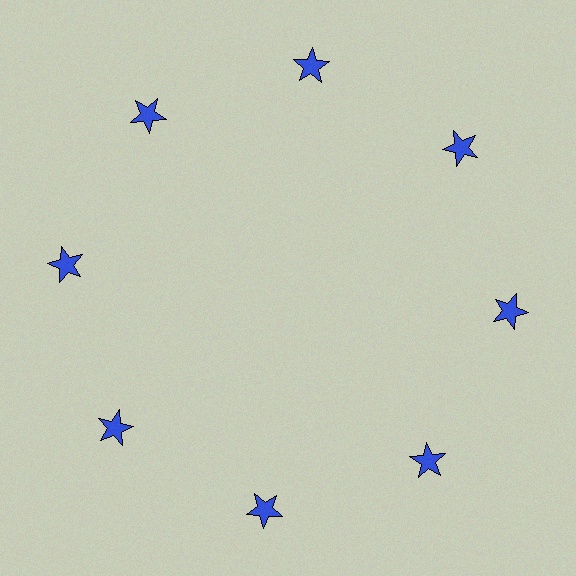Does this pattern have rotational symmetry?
Yes, this pattern has 8-fold rotational symmetry. It looks the same after rotating 45 degrees around the center.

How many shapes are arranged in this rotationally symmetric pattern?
There are 8 shapes, arranged in 8 groups of 1.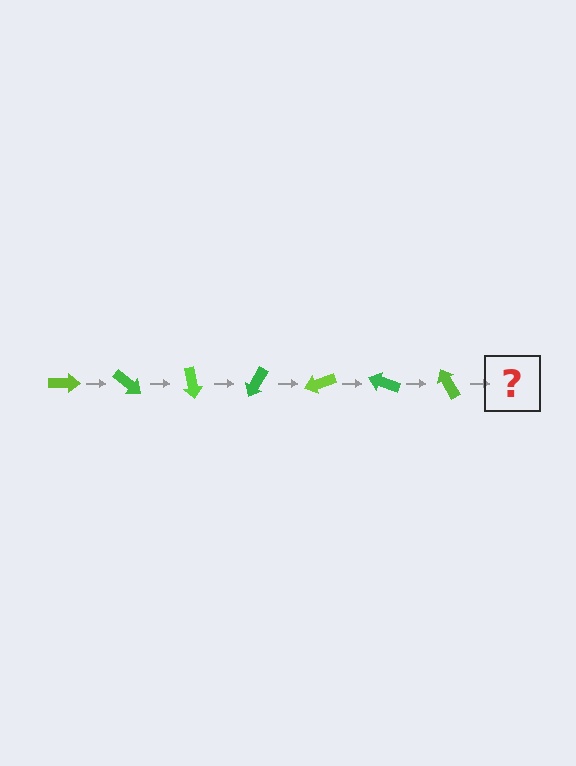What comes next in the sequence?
The next element should be a green arrow, rotated 280 degrees from the start.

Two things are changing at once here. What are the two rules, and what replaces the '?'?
The two rules are that it rotates 40 degrees each step and the color cycles through lime and green. The '?' should be a green arrow, rotated 280 degrees from the start.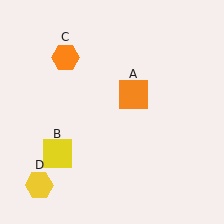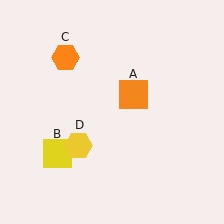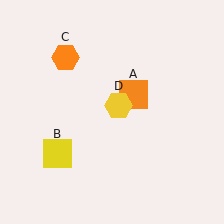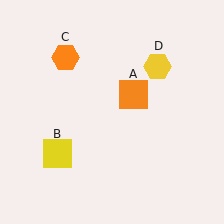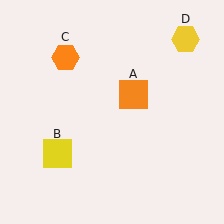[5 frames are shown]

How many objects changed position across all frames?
1 object changed position: yellow hexagon (object D).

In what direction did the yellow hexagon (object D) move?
The yellow hexagon (object D) moved up and to the right.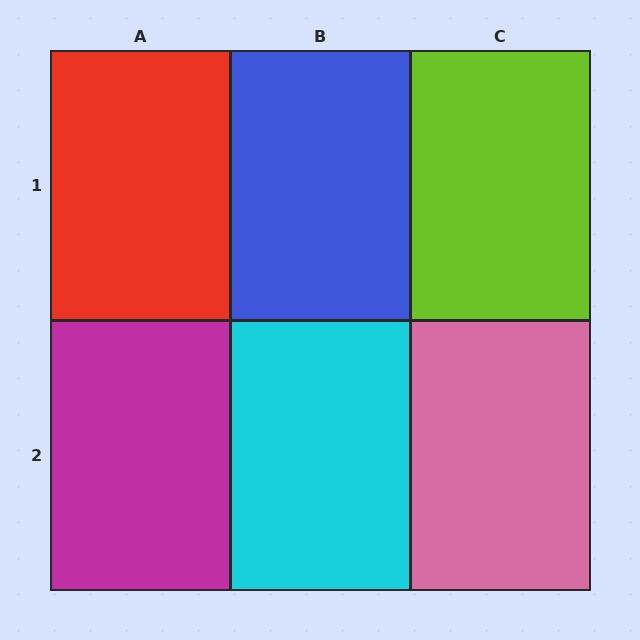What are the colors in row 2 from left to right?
Magenta, cyan, pink.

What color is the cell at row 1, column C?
Lime.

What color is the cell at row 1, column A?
Red.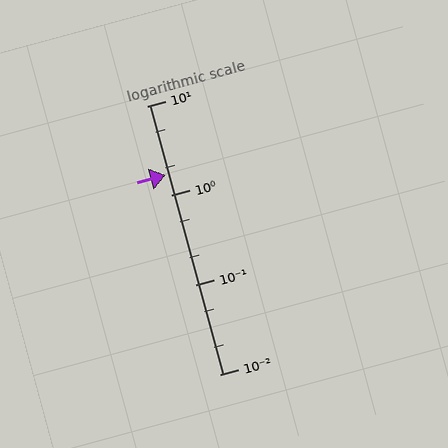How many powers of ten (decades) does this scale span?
The scale spans 3 decades, from 0.01 to 10.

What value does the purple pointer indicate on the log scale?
The pointer indicates approximately 1.7.